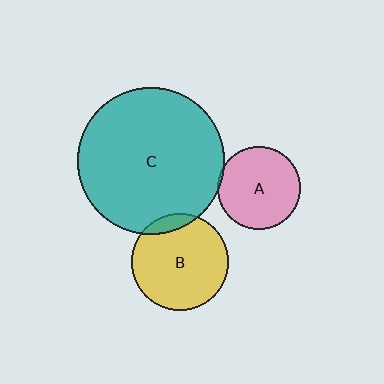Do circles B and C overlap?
Yes.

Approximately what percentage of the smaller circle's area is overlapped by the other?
Approximately 10%.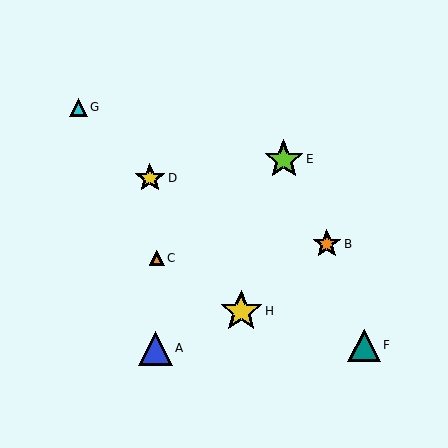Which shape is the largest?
The yellow star (labeled H) is the largest.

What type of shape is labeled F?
Shape F is a teal triangle.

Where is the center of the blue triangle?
The center of the blue triangle is at (155, 348).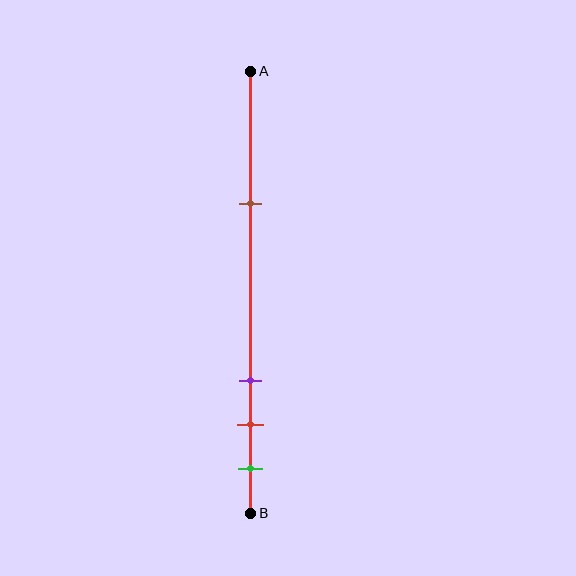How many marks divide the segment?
There are 4 marks dividing the segment.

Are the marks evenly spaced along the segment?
No, the marks are not evenly spaced.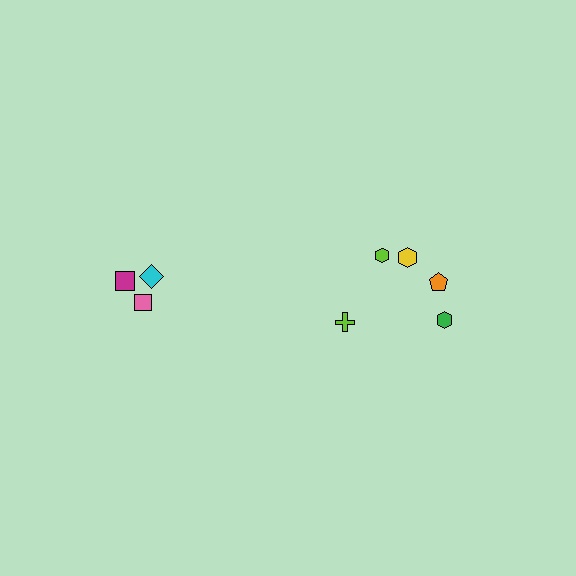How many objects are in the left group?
There are 3 objects.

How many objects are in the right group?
There are 5 objects.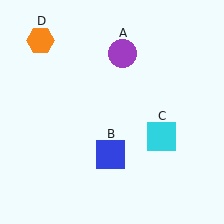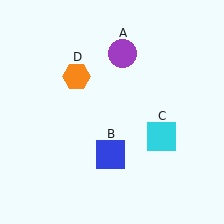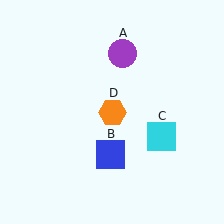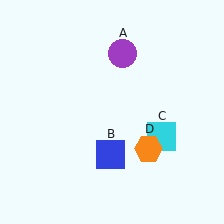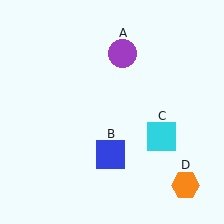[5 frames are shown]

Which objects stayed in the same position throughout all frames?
Purple circle (object A) and blue square (object B) and cyan square (object C) remained stationary.